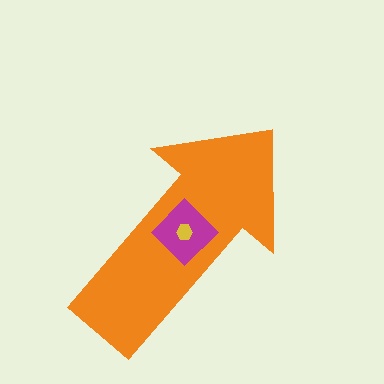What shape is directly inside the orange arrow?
The magenta diamond.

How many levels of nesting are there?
3.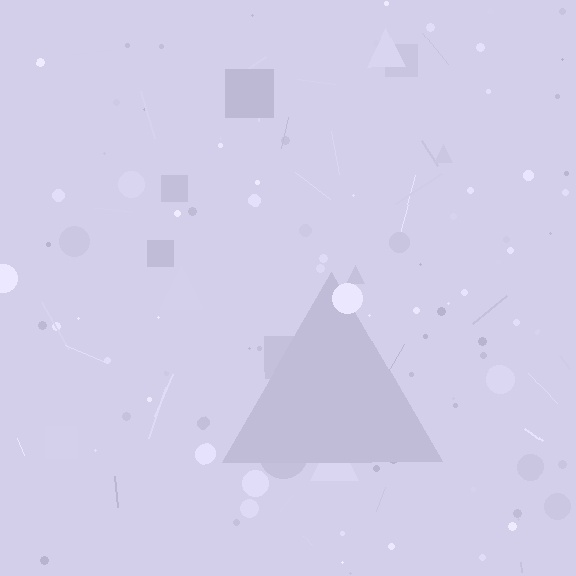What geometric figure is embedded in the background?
A triangle is embedded in the background.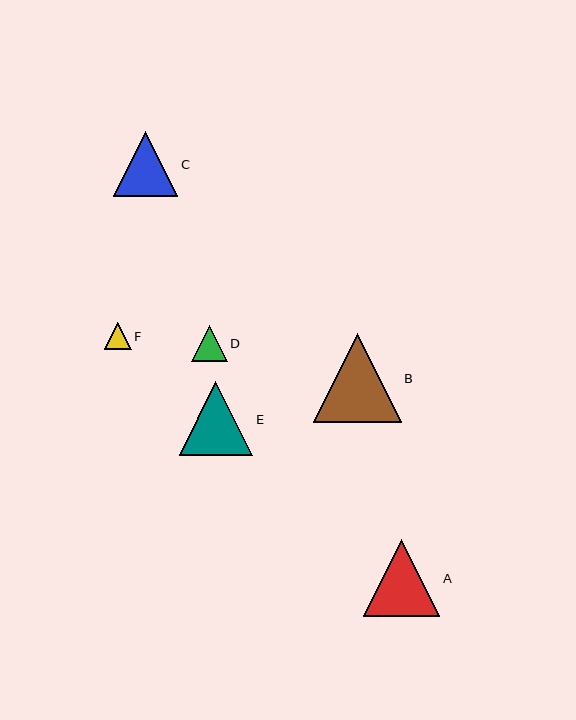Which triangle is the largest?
Triangle B is the largest with a size of approximately 88 pixels.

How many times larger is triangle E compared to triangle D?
Triangle E is approximately 2.1 times the size of triangle D.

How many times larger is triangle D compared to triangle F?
Triangle D is approximately 1.3 times the size of triangle F.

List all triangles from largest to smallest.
From largest to smallest: B, A, E, C, D, F.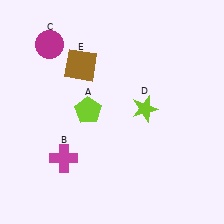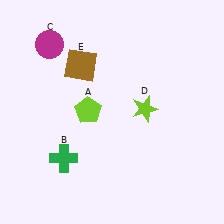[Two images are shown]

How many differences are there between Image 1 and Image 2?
There is 1 difference between the two images.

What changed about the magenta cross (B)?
In Image 1, B is magenta. In Image 2, it changed to green.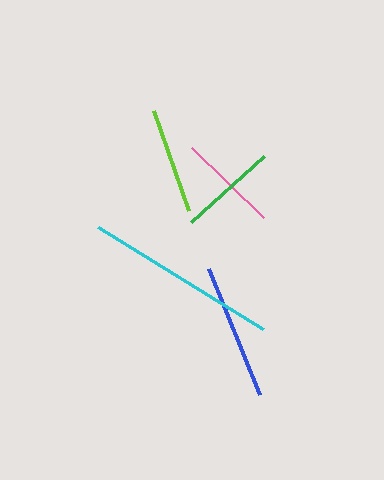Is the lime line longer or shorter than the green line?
The lime line is longer than the green line.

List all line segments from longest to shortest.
From longest to shortest: cyan, blue, lime, pink, green.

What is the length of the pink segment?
The pink segment is approximately 101 pixels long.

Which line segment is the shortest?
The green line is the shortest at approximately 98 pixels.